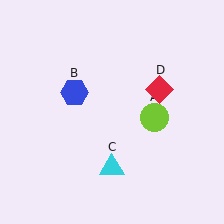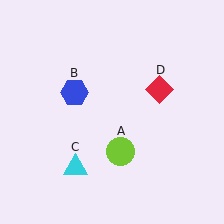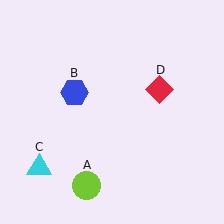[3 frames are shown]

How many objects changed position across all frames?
2 objects changed position: lime circle (object A), cyan triangle (object C).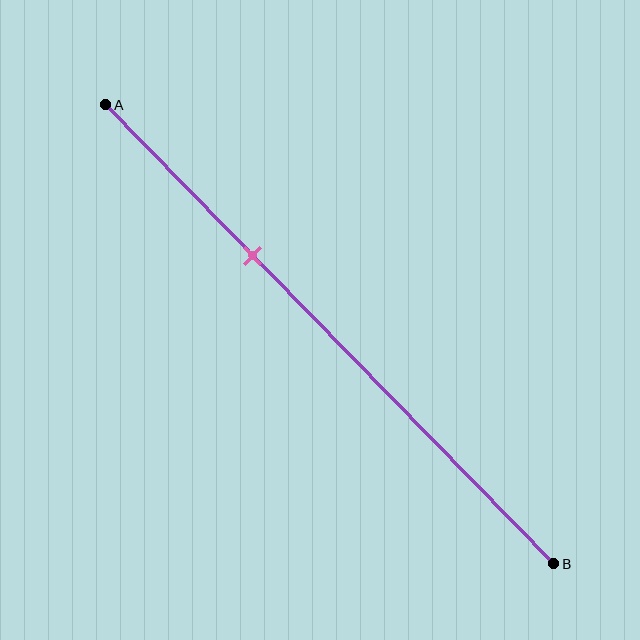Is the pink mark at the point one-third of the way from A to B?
Yes, the mark is approximately at the one-third point.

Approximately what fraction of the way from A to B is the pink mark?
The pink mark is approximately 35% of the way from A to B.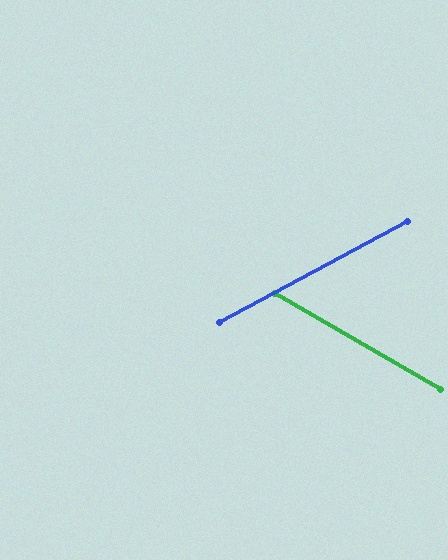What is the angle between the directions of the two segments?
Approximately 59 degrees.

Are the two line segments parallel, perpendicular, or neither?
Neither parallel nor perpendicular — they differ by about 59°.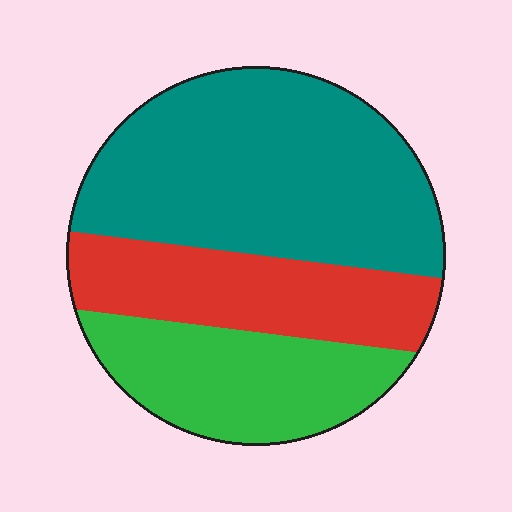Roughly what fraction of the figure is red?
Red covers roughly 25% of the figure.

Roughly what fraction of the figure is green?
Green covers about 25% of the figure.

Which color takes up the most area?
Teal, at roughly 50%.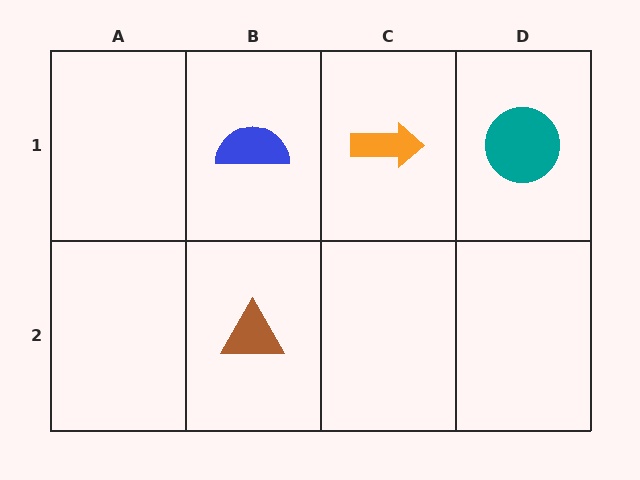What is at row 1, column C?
An orange arrow.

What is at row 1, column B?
A blue semicircle.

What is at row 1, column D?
A teal circle.